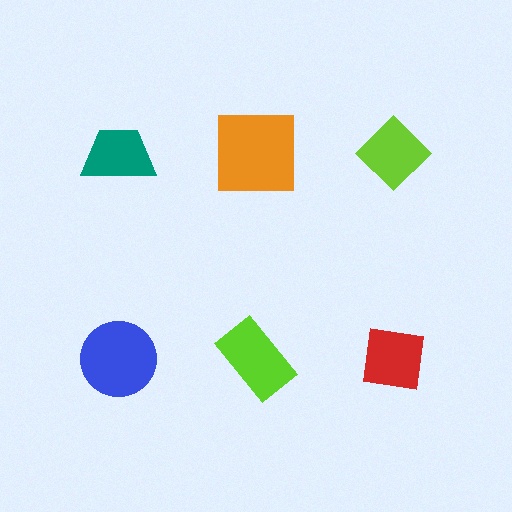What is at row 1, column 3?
A lime diamond.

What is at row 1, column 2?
An orange square.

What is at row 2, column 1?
A blue circle.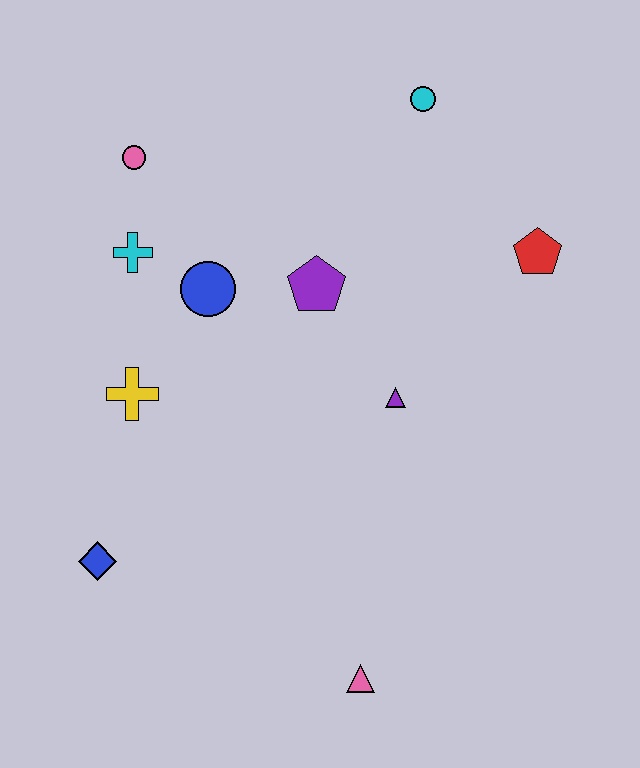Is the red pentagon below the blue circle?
No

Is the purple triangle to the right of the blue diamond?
Yes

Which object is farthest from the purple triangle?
The pink circle is farthest from the purple triangle.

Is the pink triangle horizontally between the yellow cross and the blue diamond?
No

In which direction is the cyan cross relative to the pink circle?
The cyan cross is below the pink circle.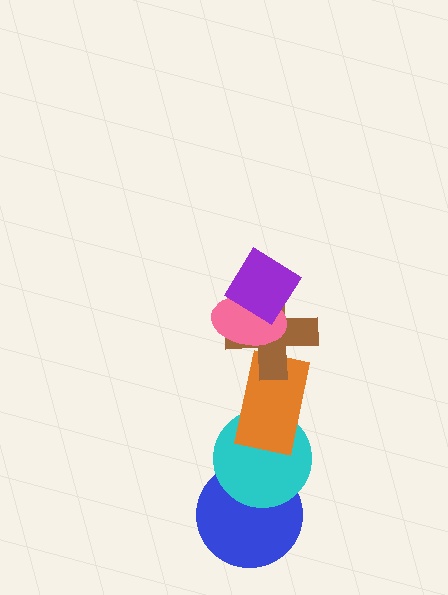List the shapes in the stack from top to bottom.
From top to bottom: the purple diamond, the pink ellipse, the brown cross, the orange rectangle, the cyan circle, the blue circle.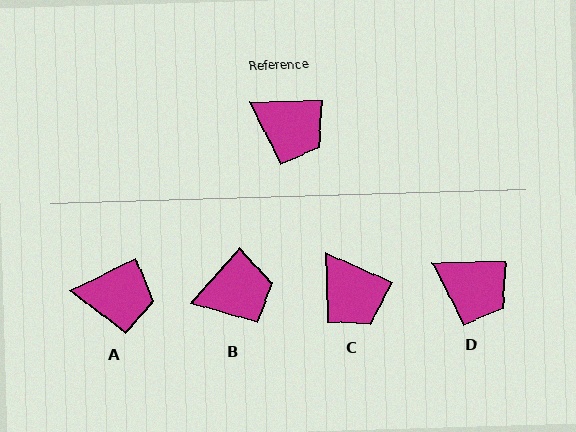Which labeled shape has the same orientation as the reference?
D.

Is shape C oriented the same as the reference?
No, it is off by about 25 degrees.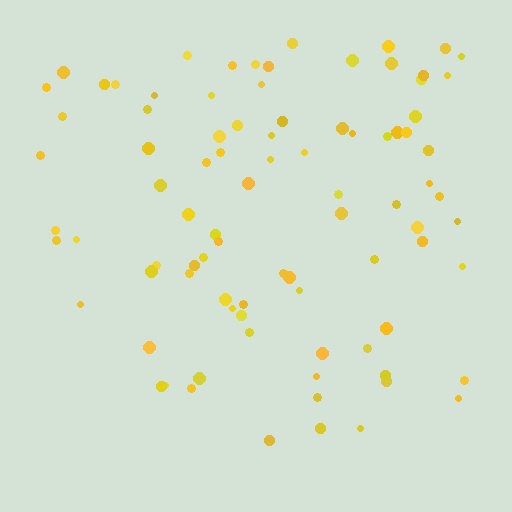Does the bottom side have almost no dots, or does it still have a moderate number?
Still a moderate number, just noticeably fewer than the top.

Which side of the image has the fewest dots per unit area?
The bottom.